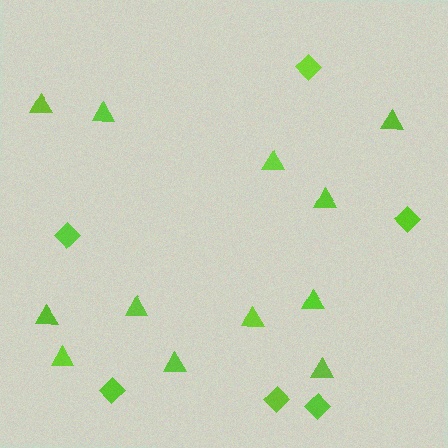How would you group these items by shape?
There are 2 groups: one group of triangles (12) and one group of diamonds (6).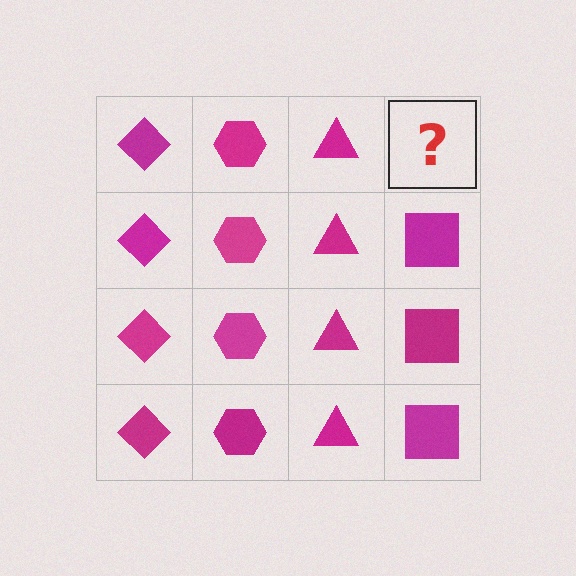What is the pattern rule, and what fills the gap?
The rule is that each column has a consistent shape. The gap should be filled with a magenta square.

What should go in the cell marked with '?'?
The missing cell should contain a magenta square.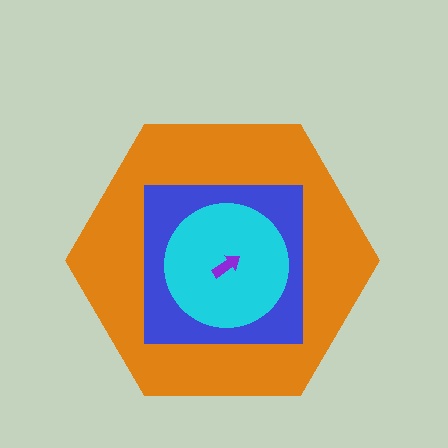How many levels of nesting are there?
4.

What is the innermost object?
The purple arrow.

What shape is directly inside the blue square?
The cyan circle.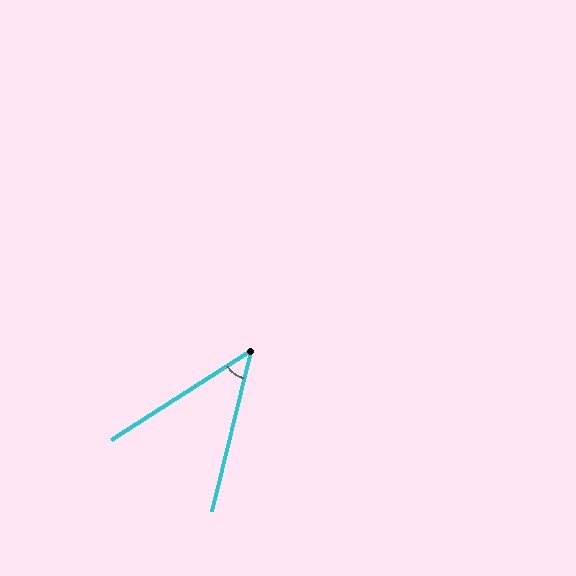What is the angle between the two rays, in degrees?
Approximately 43 degrees.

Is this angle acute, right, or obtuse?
It is acute.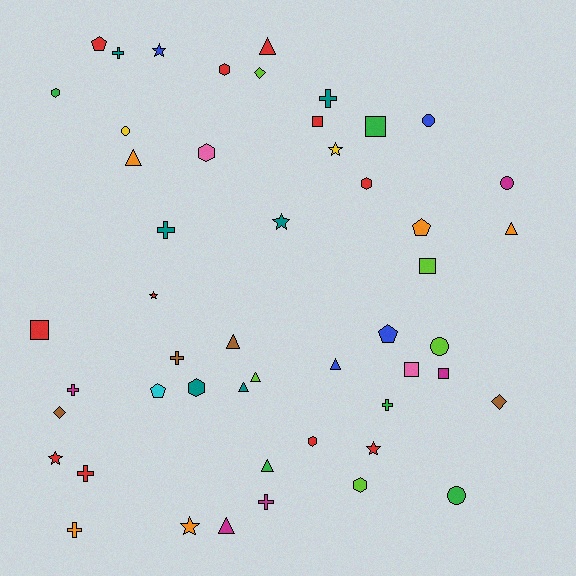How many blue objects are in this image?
There are 4 blue objects.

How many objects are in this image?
There are 50 objects.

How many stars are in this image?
There are 7 stars.